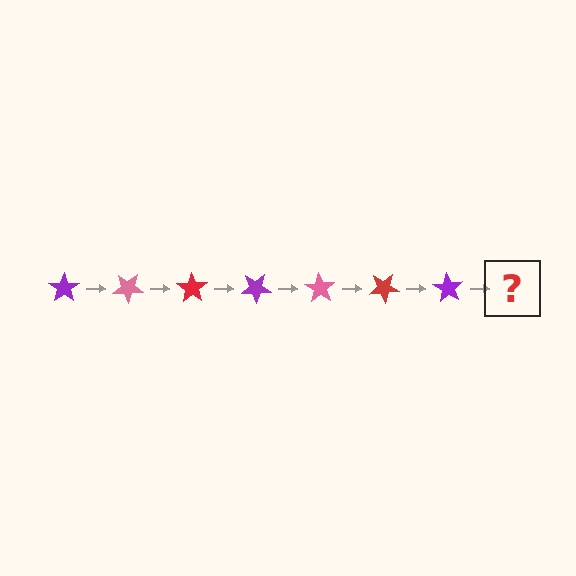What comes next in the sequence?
The next element should be a pink star, rotated 245 degrees from the start.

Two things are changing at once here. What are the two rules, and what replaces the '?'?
The two rules are that it rotates 35 degrees each step and the color cycles through purple, pink, and red. The '?' should be a pink star, rotated 245 degrees from the start.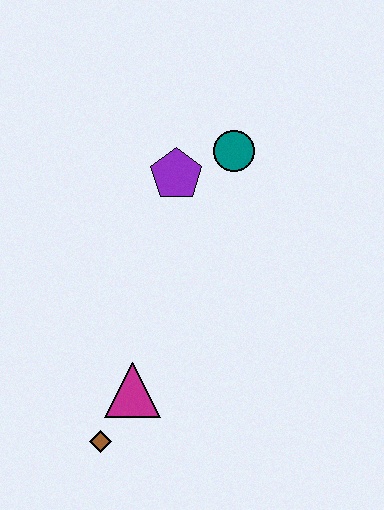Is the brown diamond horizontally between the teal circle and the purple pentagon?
No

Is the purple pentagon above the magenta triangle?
Yes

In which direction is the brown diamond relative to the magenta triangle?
The brown diamond is below the magenta triangle.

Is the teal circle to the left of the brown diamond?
No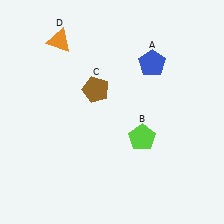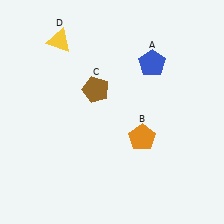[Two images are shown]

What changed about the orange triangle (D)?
In Image 1, D is orange. In Image 2, it changed to yellow.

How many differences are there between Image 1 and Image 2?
There are 2 differences between the two images.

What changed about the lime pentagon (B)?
In Image 1, B is lime. In Image 2, it changed to orange.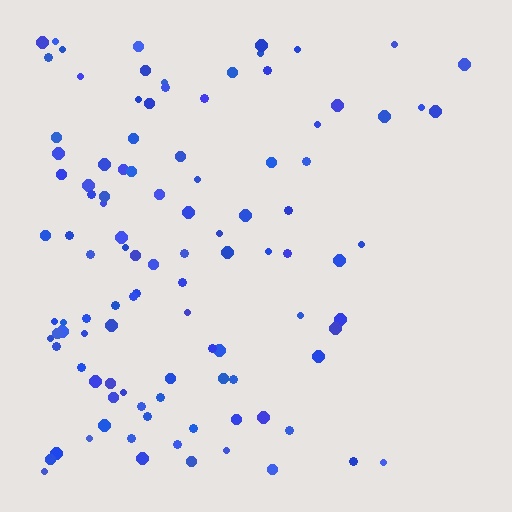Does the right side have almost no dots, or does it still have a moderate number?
Still a moderate number, just noticeably fewer than the left.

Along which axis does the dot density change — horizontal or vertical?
Horizontal.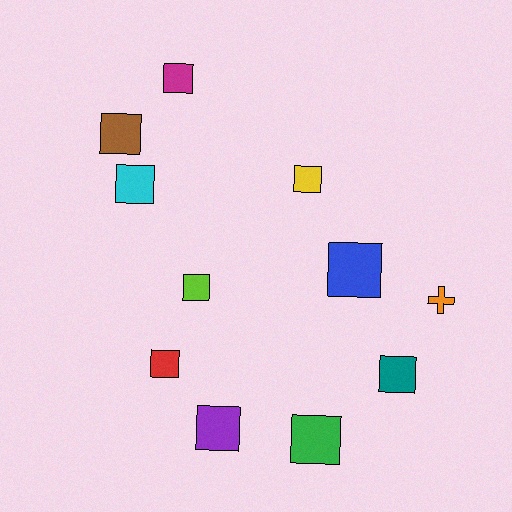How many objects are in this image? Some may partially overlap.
There are 11 objects.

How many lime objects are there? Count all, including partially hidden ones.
There is 1 lime object.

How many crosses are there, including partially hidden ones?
There is 1 cross.